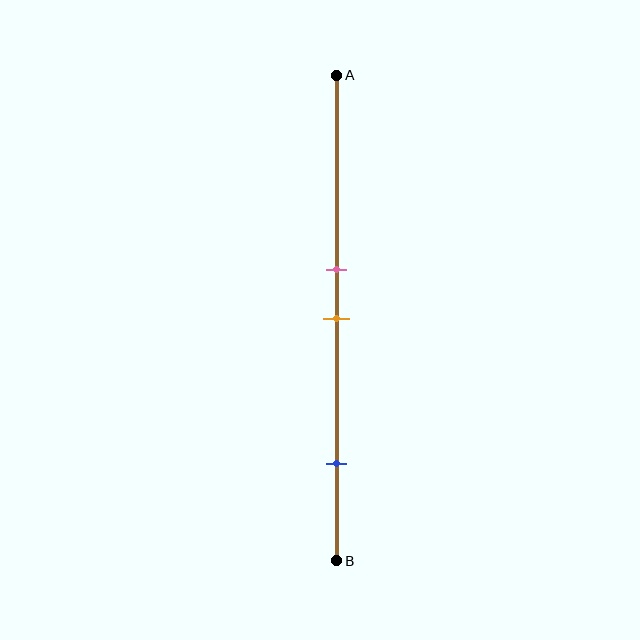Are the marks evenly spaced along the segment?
No, the marks are not evenly spaced.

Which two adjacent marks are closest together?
The pink and orange marks are the closest adjacent pair.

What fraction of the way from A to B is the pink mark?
The pink mark is approximately 40% (0.4) of the way from A to B.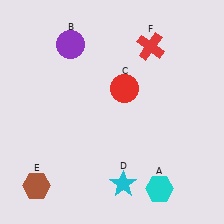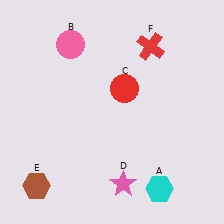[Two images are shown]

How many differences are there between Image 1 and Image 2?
There are 2 differences between the two images.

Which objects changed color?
B changed from purple to pink. D changed from cyan to pink.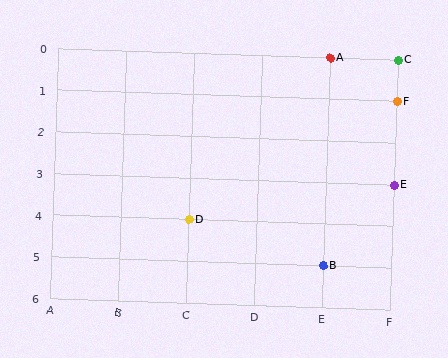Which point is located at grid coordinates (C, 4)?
Point D is at (C, 4).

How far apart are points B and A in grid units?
Points B and A are 5 rows apart.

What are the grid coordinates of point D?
Point D is at grid coordinates (C, 4).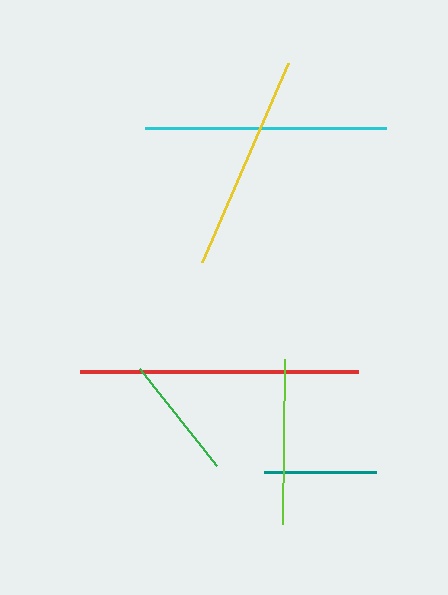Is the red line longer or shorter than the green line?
The red line is longer than the green line.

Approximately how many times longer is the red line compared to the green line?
The red line is approximately 2.2 times the length of the green line.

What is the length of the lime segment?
The lime segment is approximately 165 pixels long.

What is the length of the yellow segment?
The yellow segment is approximately 217 pixels long.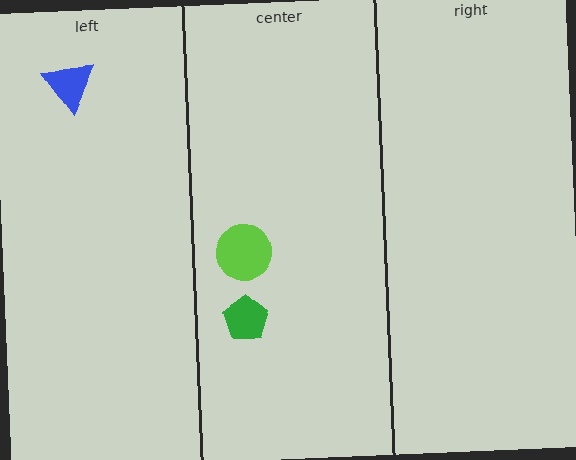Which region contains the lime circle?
The center region.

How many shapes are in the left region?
1.